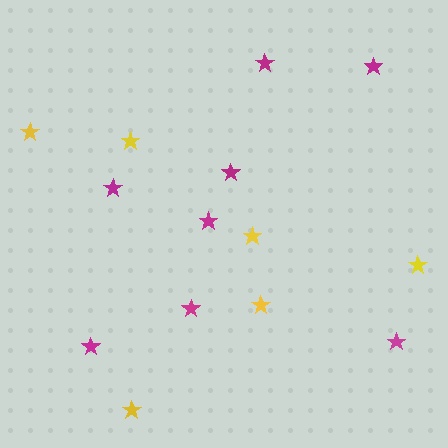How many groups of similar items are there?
There are 2 groups: one group of magenta stars (8) and one group of yellow stars (6).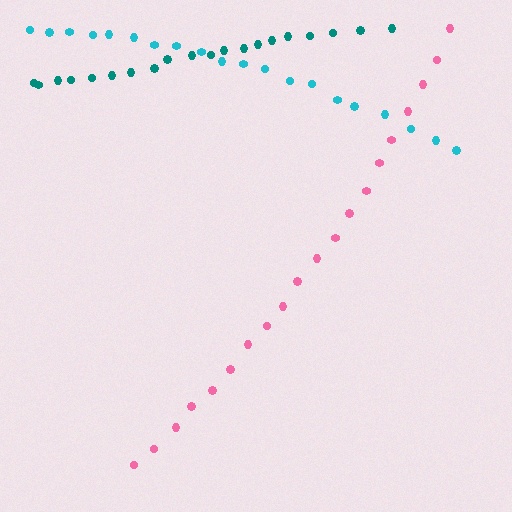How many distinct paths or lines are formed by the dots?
There are 3 distinct paths.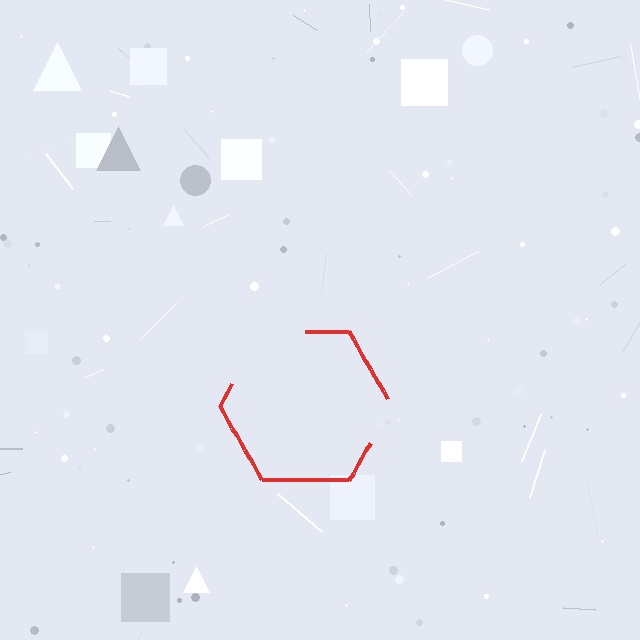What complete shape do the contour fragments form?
The contour fragments form a hexagon.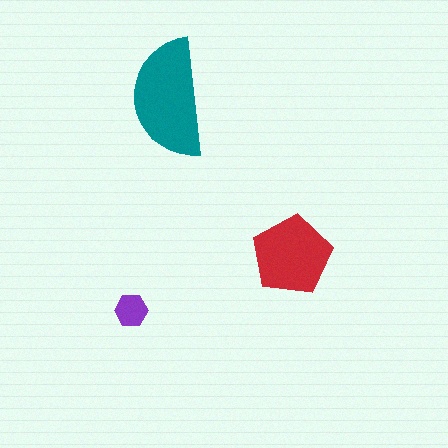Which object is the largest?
The teal semicircle.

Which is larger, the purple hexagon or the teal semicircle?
The teal semicircle.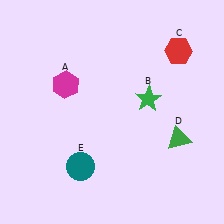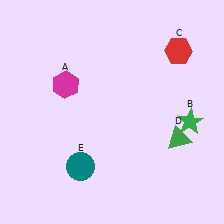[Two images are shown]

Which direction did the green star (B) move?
The green star (B) moved right.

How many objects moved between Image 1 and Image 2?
1 object moved between the two images.